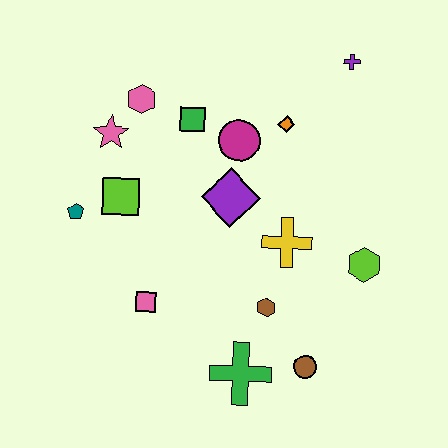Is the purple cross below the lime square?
No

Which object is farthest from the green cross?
The purple cross is farthest from the green cross.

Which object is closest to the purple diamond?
The magenta circle is closest to the purple diamond.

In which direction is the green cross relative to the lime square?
The green cross is below the lime square.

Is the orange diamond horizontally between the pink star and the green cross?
No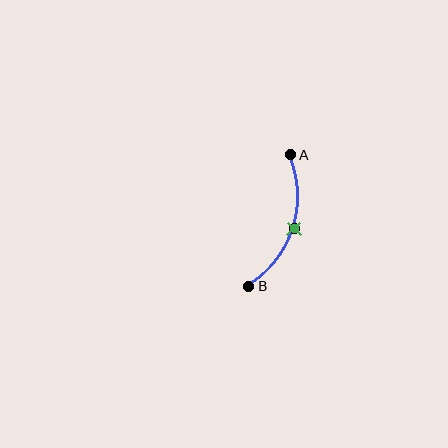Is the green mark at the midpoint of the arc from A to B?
Yes. The green mark lies on the arc at equal arc-length from both A and B — it is the arc midpoint.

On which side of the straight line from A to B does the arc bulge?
The arc bulges to the right of the straight line connecting A and B.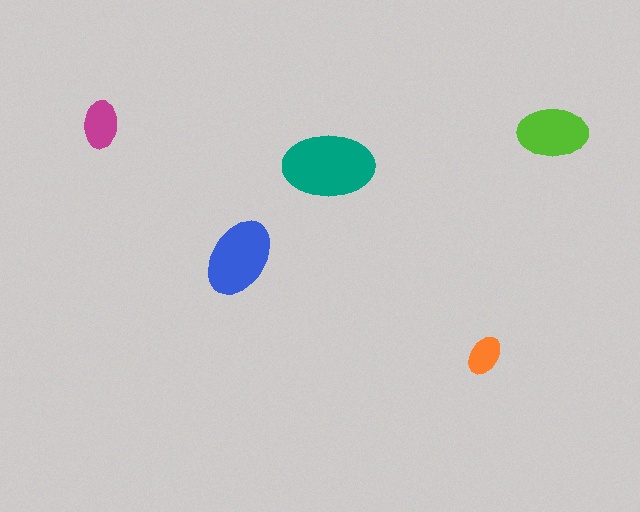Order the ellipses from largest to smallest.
the teal one, the blue one, the lime one, the magenta one, the orange one.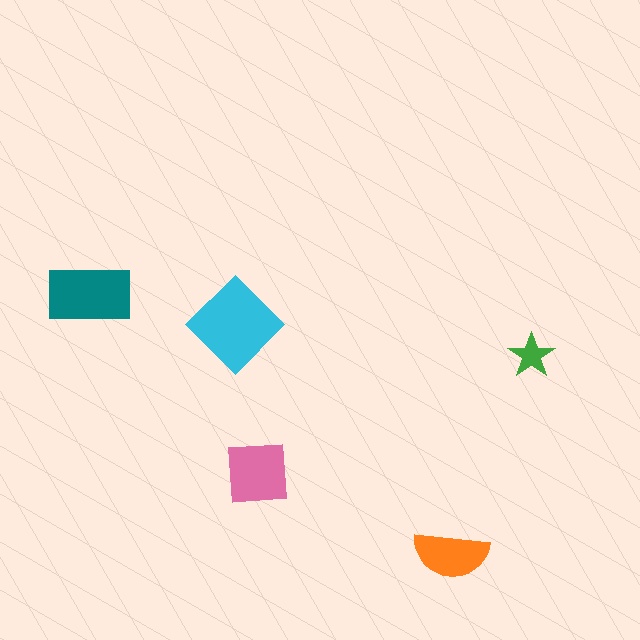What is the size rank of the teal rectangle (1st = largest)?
2nd.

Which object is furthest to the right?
The green star is rightmost.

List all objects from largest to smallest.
The cyan diamond, the teal rectangle, the pink square, the orange semicircle, the green star.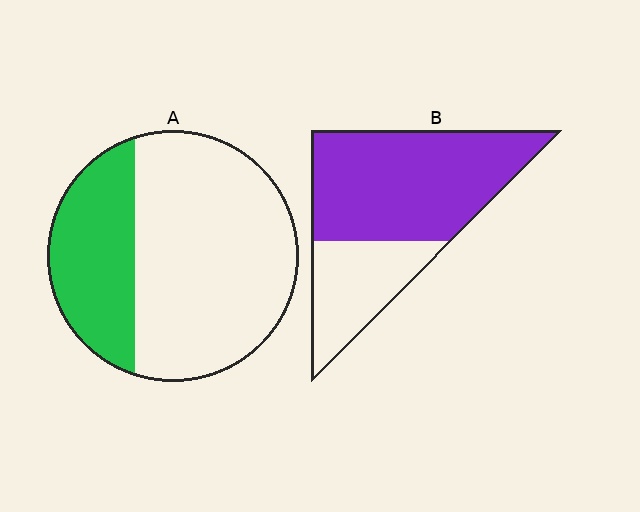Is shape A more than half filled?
No.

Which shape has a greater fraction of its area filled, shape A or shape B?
Shape B.